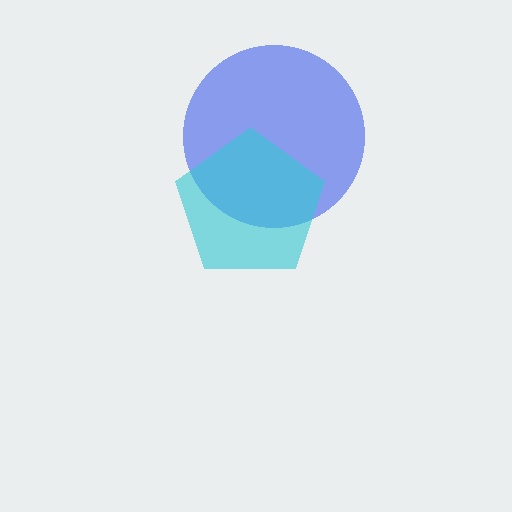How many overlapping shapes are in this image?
There are 2 overlapping shapes in the image.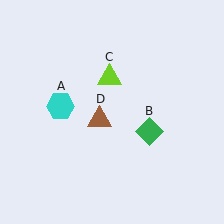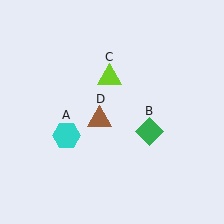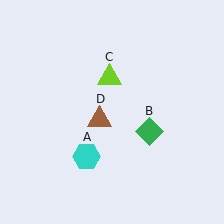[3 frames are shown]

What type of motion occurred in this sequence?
The cyan hexagon (object A) rotated counterclockwise around the center of the scene.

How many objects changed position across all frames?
1 object changed position: cyan hexagon (object A).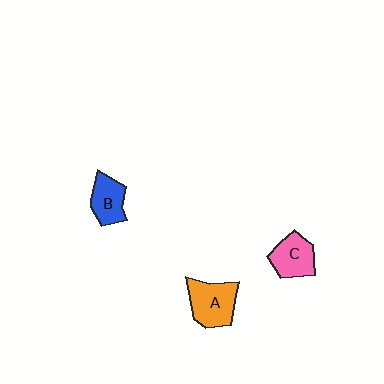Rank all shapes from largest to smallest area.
From largest to smallest: A (orange), C (pink), B (blue).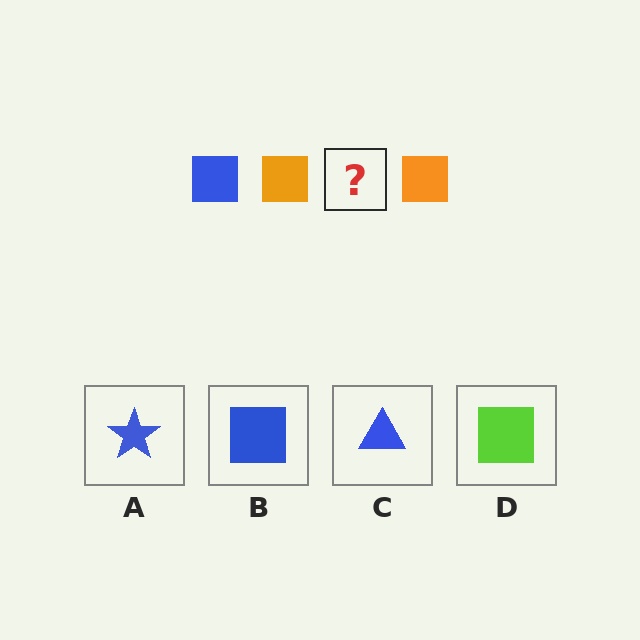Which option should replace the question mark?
Option B.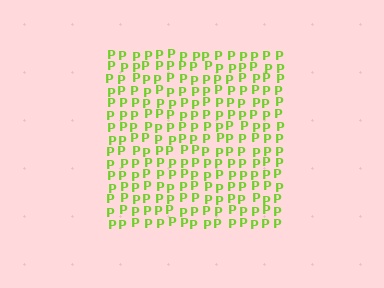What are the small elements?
The small elements are letter P's.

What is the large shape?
The large shape is a square.